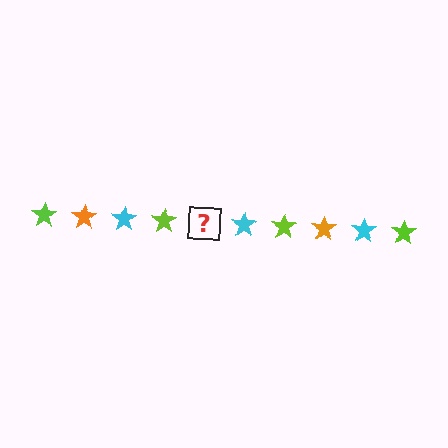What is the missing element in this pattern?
The missing element is an orange star.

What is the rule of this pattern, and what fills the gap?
The rule is that the pattern cycles through lime, orange, cyan stars. The gap should be filled with an orange star.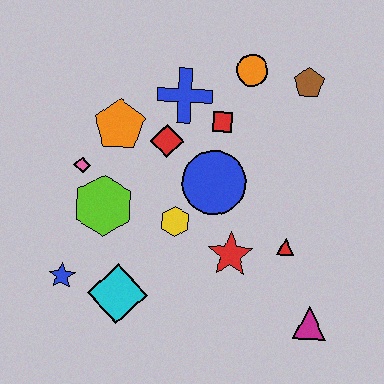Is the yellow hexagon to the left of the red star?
Yes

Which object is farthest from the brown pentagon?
The blue star is farthest from the brown pentagon.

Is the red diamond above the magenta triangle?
Yes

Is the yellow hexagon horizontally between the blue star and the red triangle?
Yes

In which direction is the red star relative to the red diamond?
The red star is below the red diamond.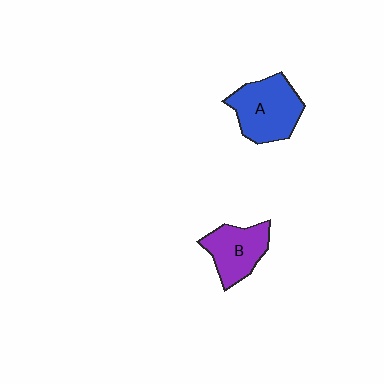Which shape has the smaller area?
Shape B (purple).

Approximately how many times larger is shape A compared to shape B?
Approximately 1.3 times.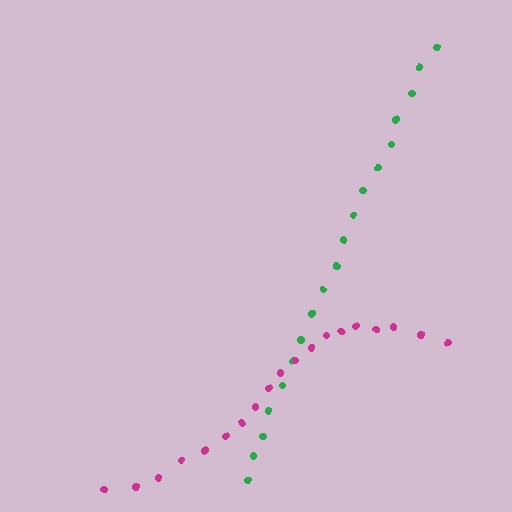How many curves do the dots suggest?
There are 2 distinct paths.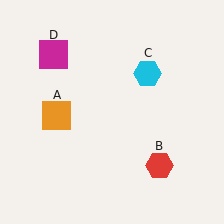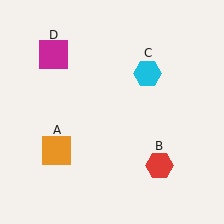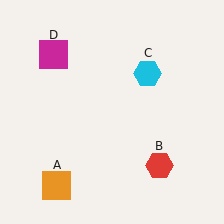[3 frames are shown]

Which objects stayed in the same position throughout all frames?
Red hexagon (object B) and cyan hexagon (object C) and magenta square (object D) remained stationary.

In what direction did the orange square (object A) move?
The orange square (object A) moved down.